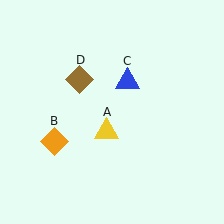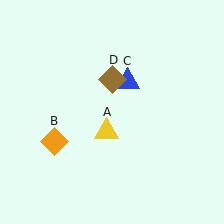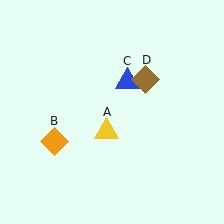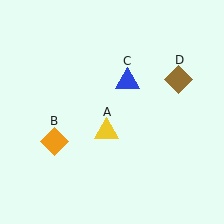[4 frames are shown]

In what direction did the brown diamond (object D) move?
The brown diamond (object D) moved right.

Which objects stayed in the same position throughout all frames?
Yellow triangle (object A) and orange diamond (object B) and blue triangle (object C) remained stationary.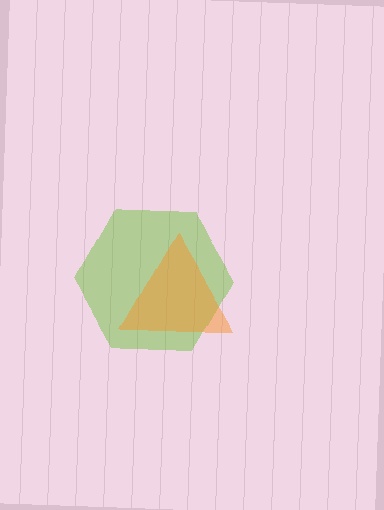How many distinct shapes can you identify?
There are 2 distinct shapes: a lime hexagon, an orange triangle.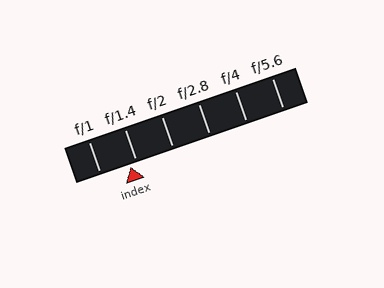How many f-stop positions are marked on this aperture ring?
There are 6 f-stop positions marked.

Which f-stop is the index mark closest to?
The index mark is closest to f/1.4.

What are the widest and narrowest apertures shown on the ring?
The widest aperture shown is f/1 and the narrowest is f/5.6.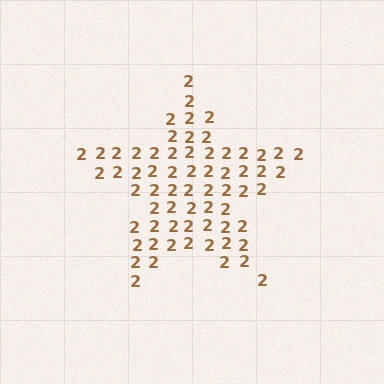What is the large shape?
The large shape is a star.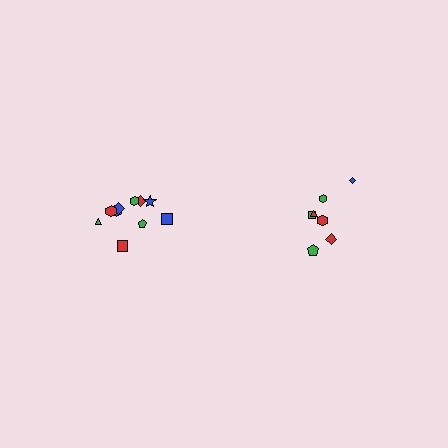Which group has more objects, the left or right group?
The left group.